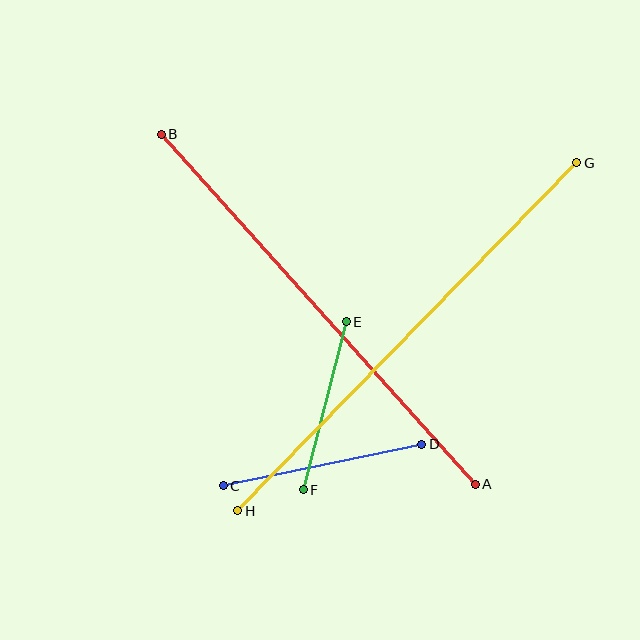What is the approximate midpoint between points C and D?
The midpoint is at approximately (322, 465) pixels.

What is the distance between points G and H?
The distance is approximately 486 pixels.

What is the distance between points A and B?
The distance is approximately 471 pixels.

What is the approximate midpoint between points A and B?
The midpoint is at approximately (318, 309) pixels.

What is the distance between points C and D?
The distance is approximately 203 pixels.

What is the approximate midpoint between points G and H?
The midpoint is at approximately (407, 337) pixels.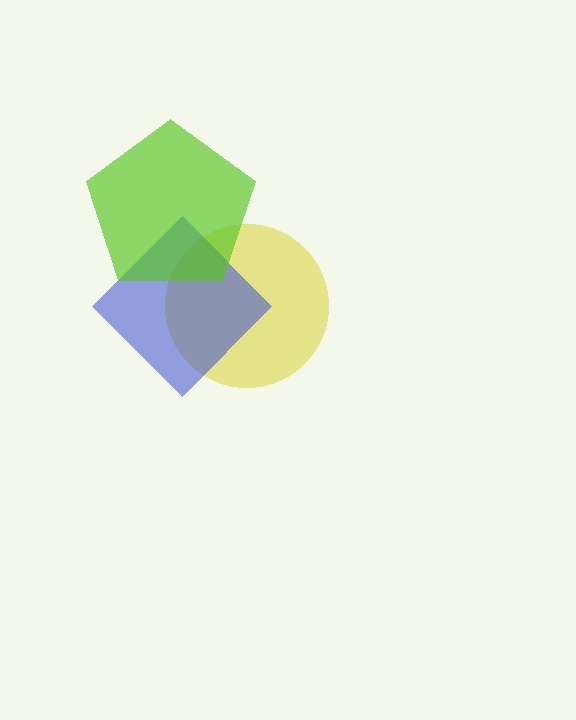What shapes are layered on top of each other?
The layered shapes are: a yellow circle, a blue diamond, a lime pentagon.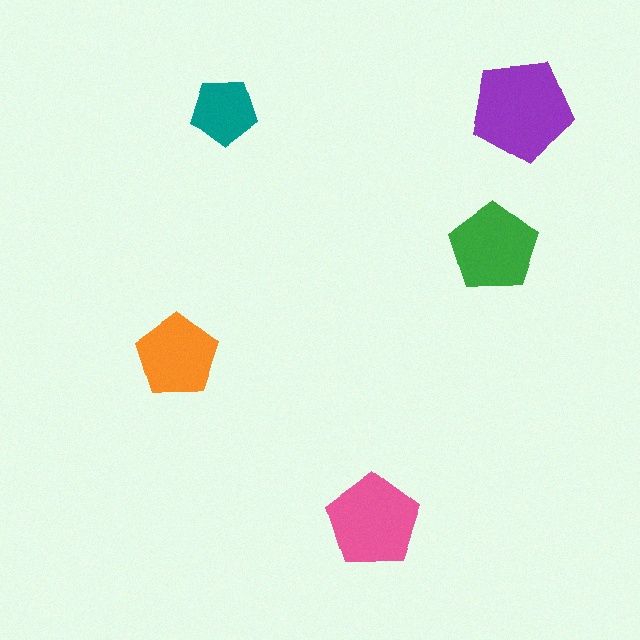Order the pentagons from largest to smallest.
the purple one, the pink one, the green one, the orange one, the teal one.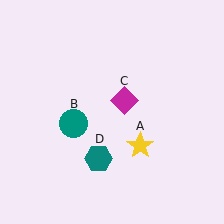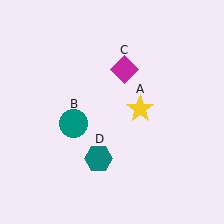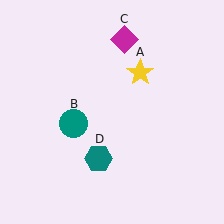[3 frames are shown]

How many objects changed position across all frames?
2 objects changed position: yellow star (object A), magenta diamond (object C).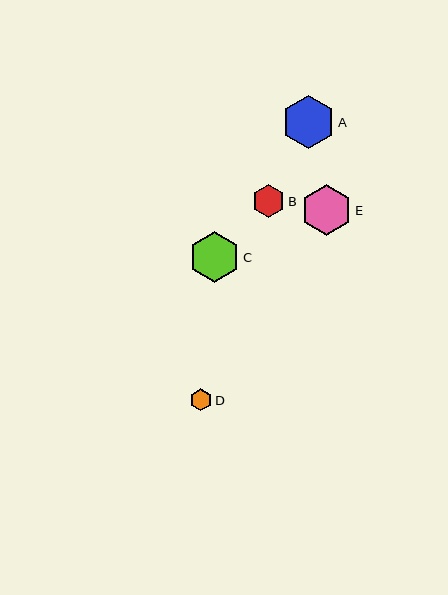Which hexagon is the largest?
Hexagon A is the largest with a size of approximately 53 pixels.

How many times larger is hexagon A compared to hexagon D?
Hexagon A is approximately 2.4 times the size of hexagon D.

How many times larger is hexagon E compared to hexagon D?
Hexagon E is approximately 2.3 times the size of hexagon D.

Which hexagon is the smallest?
Hexagon D is the smallest with a size of approximately 22 pixels.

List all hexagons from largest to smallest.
From largest to smallest: A, E, C, B, D.